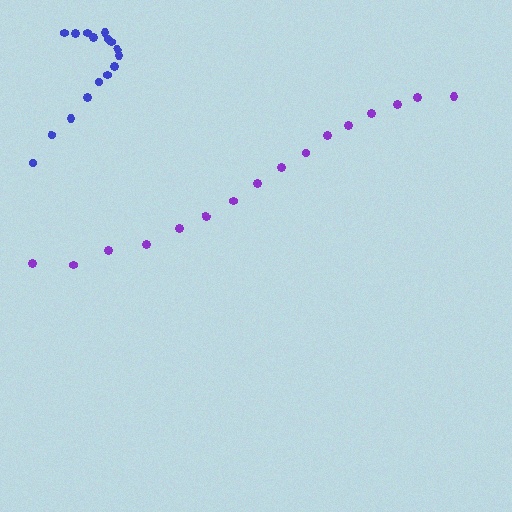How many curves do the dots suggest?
There are 2 distinct paths.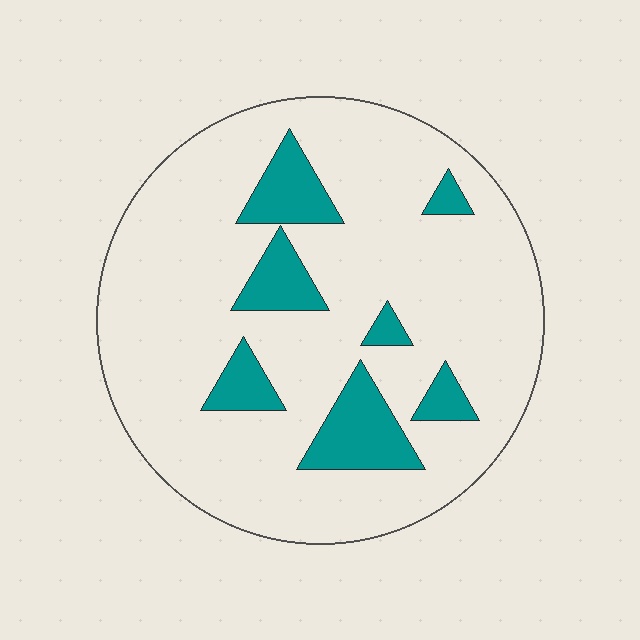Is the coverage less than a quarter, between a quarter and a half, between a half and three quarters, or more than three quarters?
Less than a quarter.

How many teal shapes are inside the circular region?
7.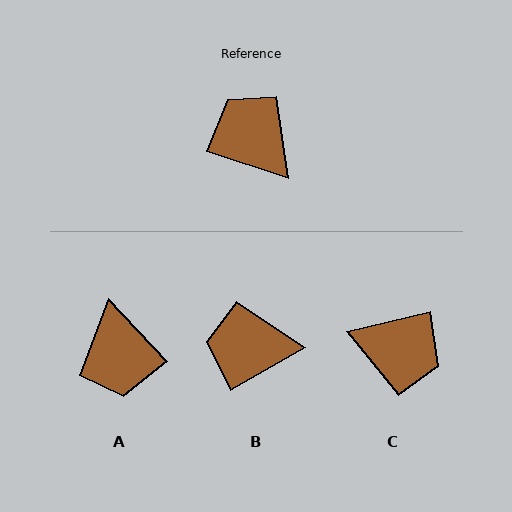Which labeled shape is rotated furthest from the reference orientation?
A, about 151 degrees away.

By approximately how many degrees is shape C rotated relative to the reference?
Approximately 149 degrees clockwise.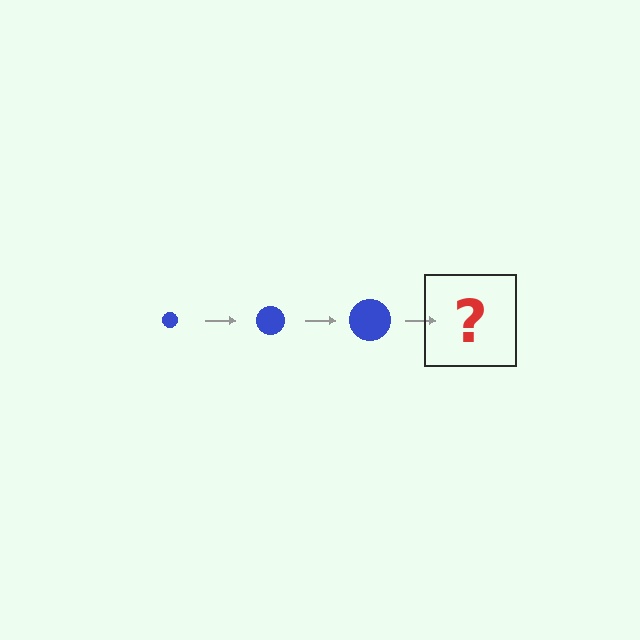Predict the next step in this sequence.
The next step is a blue circle, larger than the previous one.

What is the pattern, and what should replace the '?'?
The pattern is that the circle gets progressively larger each step. The '?' should be a blue circle, larger than the previous one.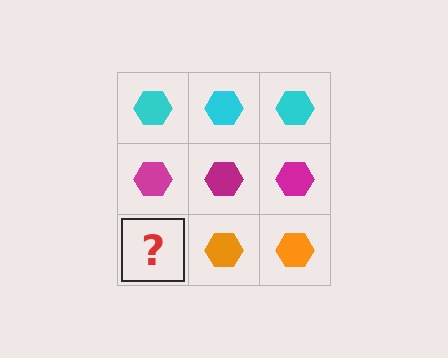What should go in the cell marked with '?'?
The missing cell should contain an orange hexagon.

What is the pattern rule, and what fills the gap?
The rule is that each row has a consistent color. The gap should be filled with an orange hexagon.